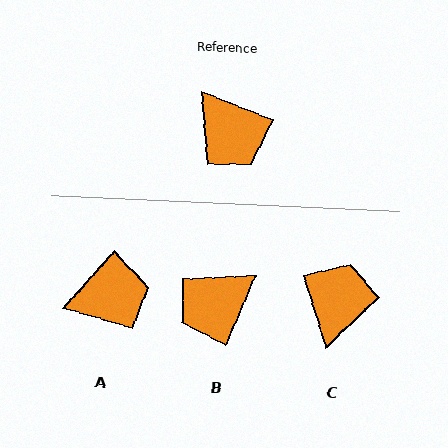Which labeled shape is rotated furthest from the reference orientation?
C, about 129 degrees away.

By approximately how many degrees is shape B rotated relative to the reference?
Approximately 92 degrees clockwise.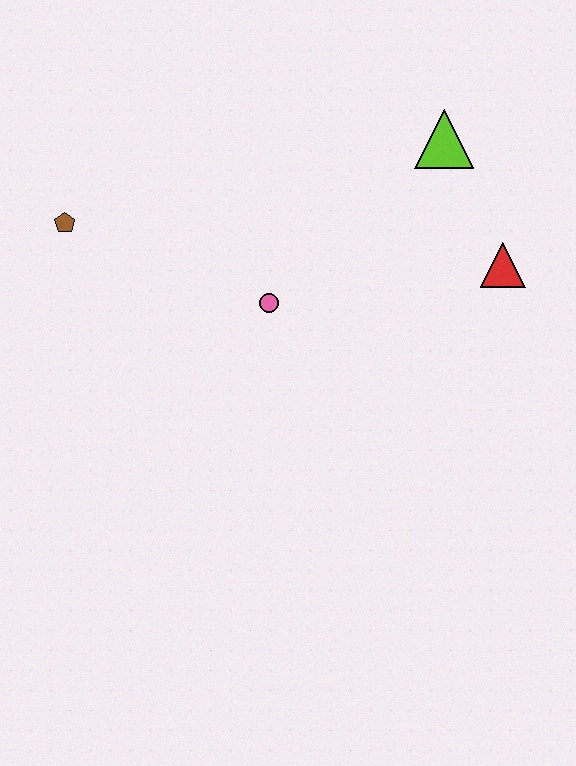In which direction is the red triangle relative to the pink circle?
The red triangle is to the right of the pink circle.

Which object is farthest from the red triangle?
The brown pentagon is farthest from the red triangle.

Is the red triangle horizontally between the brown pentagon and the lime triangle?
No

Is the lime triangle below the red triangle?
No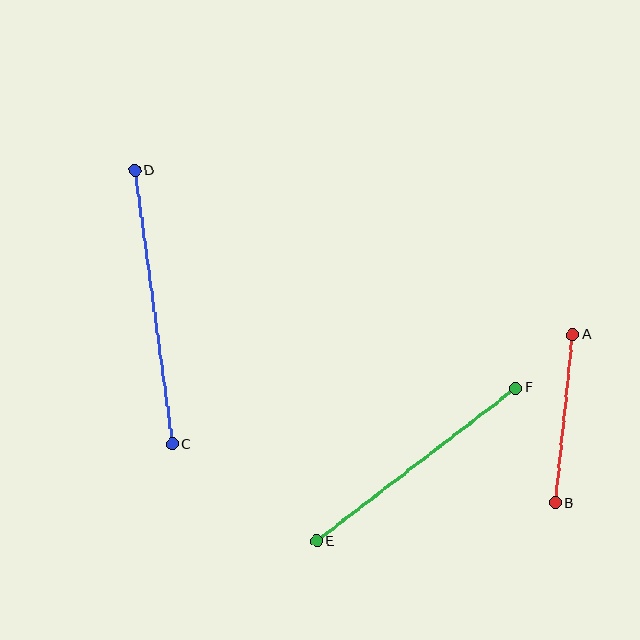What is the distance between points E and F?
The distance is approximately 251 pixels.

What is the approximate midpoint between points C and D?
The midpoint is at approximately (153, 307) pixels.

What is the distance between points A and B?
The distance is approximately 169 pixels.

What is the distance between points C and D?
The distance is approximately 276 pixels.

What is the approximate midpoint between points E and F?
The midpoint is at approximately (416, 465) pixels.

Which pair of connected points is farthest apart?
Points C and D are farthest apart.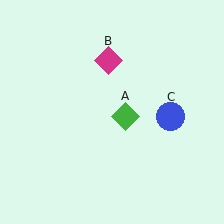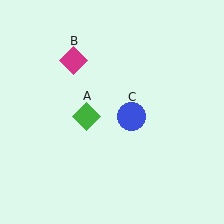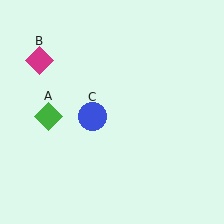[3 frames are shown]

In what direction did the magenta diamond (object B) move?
The magenta diamond (object B) moved left.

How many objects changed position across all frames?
3 objects changed position: green diamond (object A), magenta diamond (object B), blue circle (object C).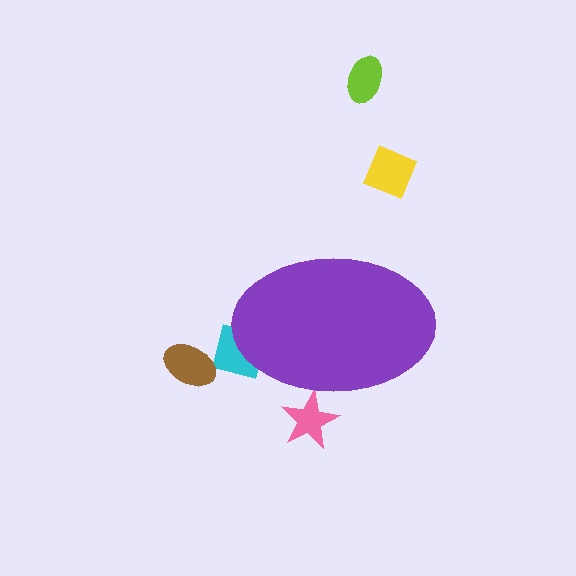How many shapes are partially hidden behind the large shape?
2 shapes are partially hidden.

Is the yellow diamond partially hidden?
No, the yellow diamond is fully visible.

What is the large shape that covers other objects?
A purple ellipse.